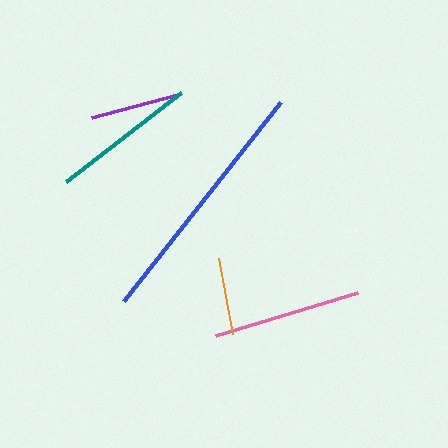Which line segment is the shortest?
The orange line is the shortest at approximately 78 pixels.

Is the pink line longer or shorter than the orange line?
The pink line is longer than the orange line.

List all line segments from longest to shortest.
From longest to shortest: blue, pink, teal, purple, orange.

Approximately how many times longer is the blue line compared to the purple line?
The blue line is approximately 2.8 times the length of the purple line.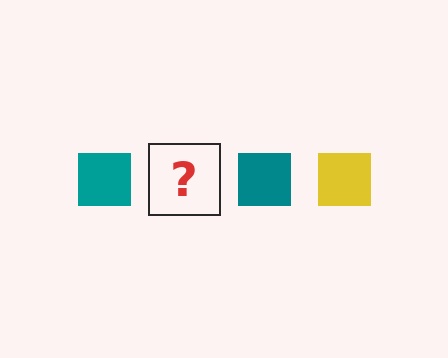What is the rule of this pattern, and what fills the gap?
The rule is that the pattern cycles through teal, yellow squares. The gap should be filled with a yellow square.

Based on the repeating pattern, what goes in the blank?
The blank should be a yellow square.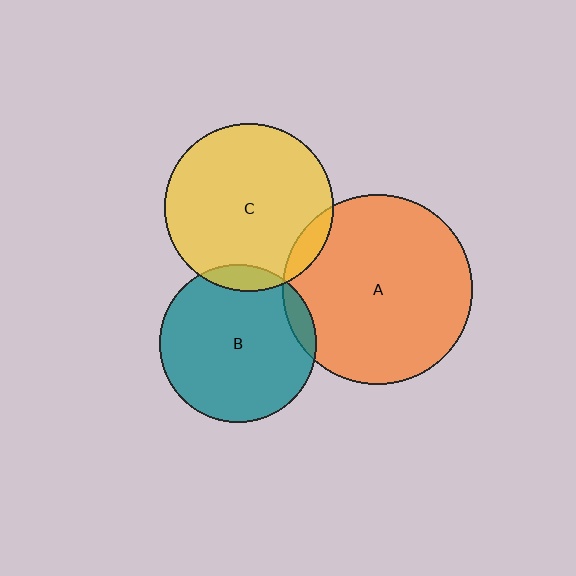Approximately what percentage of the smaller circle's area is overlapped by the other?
Approximately 10%.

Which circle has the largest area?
Circle A (orange).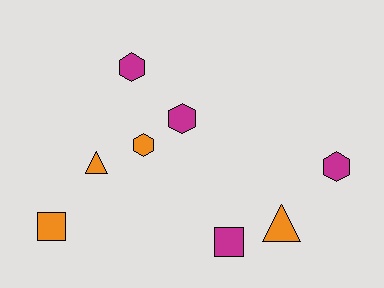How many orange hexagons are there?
There is 1 orange hexagon.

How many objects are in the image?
There are 8 objects.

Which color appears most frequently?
Magenta, with 4 objects.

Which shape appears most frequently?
Hexagon, with 4 objects.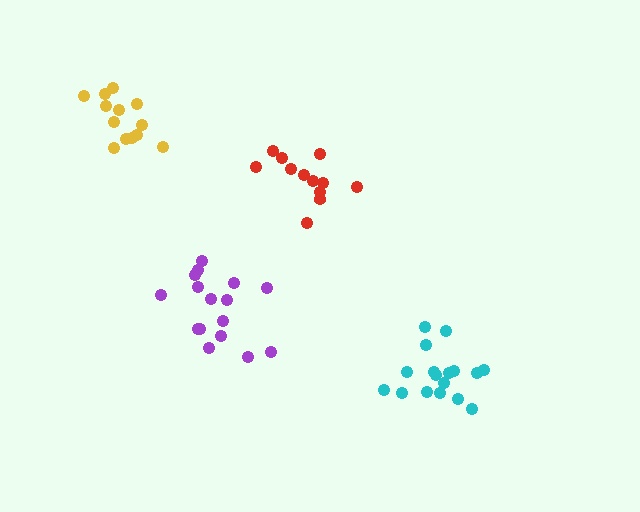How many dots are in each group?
Group 1: 17 dots, Group 2: 12 dots, Group 3: 16 dots, Group 4: 13 dots (58 total).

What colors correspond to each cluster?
The clusters are colored: cyan, red, purple, yellow.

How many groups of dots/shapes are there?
There are 4 groups.